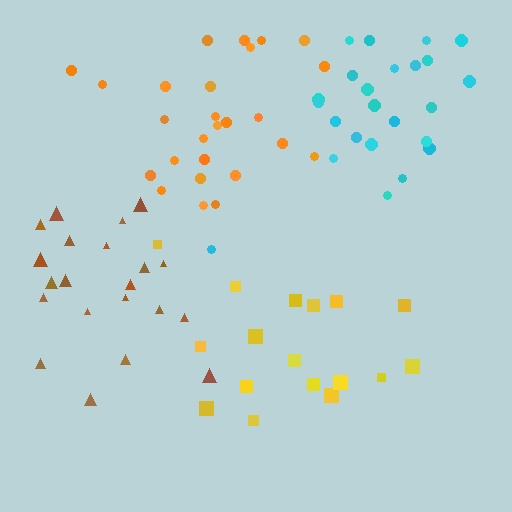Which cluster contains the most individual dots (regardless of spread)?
Orange (26).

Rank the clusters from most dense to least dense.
brown, cyan, orange, yellow.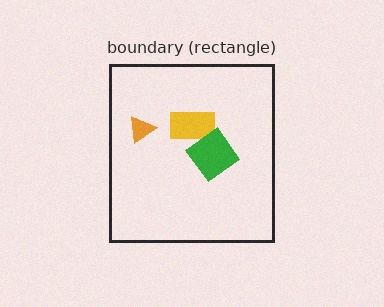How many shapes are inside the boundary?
3 inside, 0 outside.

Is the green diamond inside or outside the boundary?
Inside.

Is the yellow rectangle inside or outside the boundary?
Inside.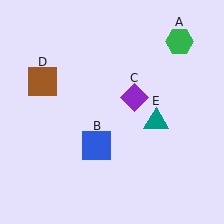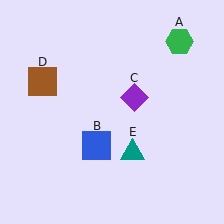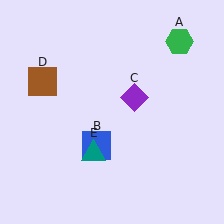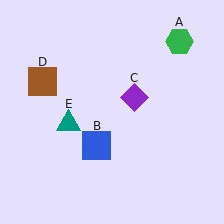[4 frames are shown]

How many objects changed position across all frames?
1 object changed position: teal triangle (object E).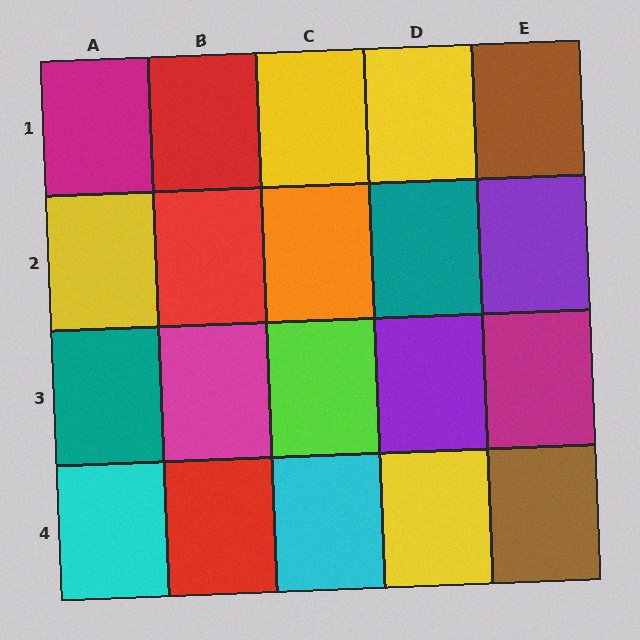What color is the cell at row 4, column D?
Yellow.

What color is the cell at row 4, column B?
Red.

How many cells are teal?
2 cells are teal.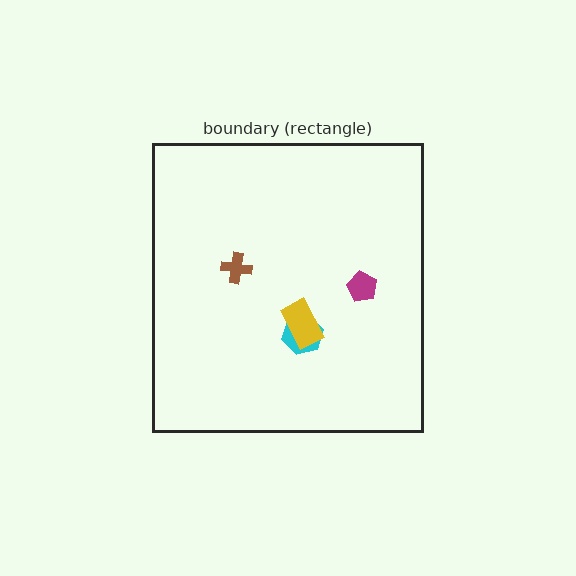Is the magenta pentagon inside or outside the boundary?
Inside.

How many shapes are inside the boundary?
4 inside, 0 outside.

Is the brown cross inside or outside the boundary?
Inside.